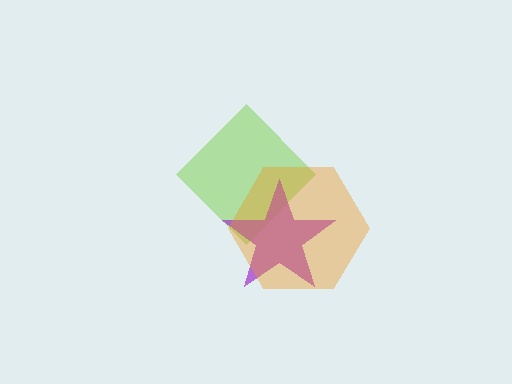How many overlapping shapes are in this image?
There are 3 overlapping shapes in the image.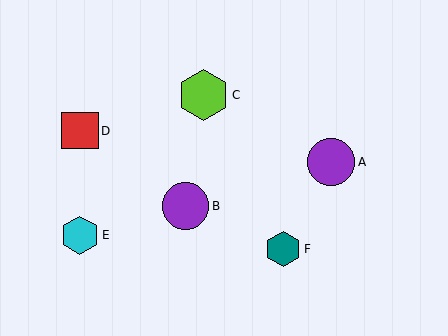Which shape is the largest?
The lime hexagon (labeled C) is the largest.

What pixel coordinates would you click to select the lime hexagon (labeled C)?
Click at (204, 95) to select the lime hexagon C.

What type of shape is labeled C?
Shape C is a lime hexagon.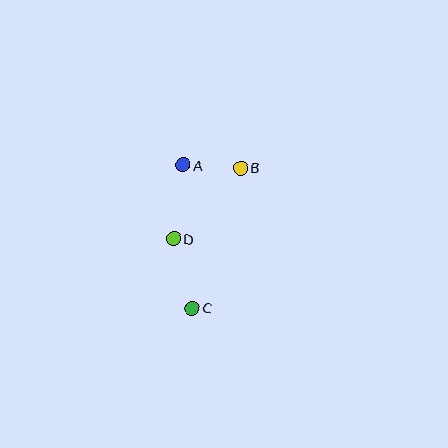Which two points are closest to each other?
Points A and B are closest to each other.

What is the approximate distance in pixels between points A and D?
The distance between A and D is approximately 74 pixels.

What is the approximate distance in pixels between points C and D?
The distance between C and D is approximately 72 pixels.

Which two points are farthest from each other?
Points B and C are farthest from each other.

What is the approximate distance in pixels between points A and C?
The distance between A and C is approximately 143 pixels.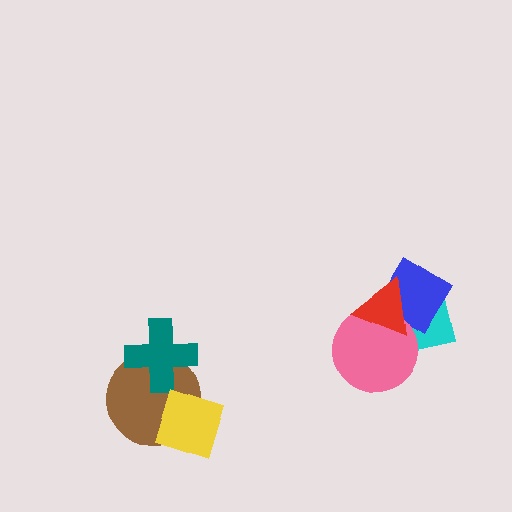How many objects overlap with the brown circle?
2 objects overlap with the brown circle.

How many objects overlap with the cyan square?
3 objects overlap with the cyan square.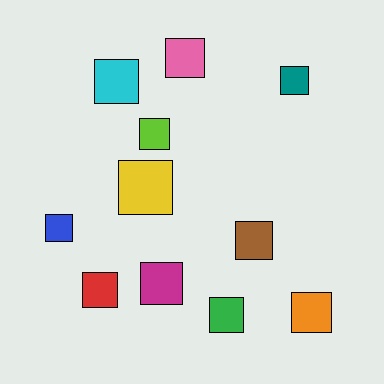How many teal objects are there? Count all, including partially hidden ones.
There is 1 teal object.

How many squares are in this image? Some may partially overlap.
There are 11 squares.